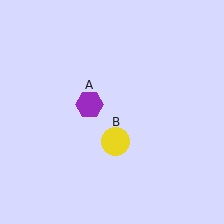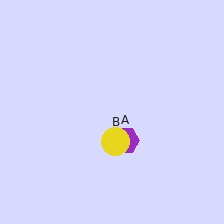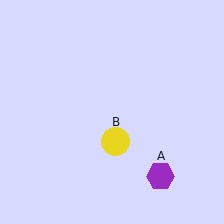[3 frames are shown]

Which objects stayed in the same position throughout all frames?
Yellow circle (object B) remained stationary.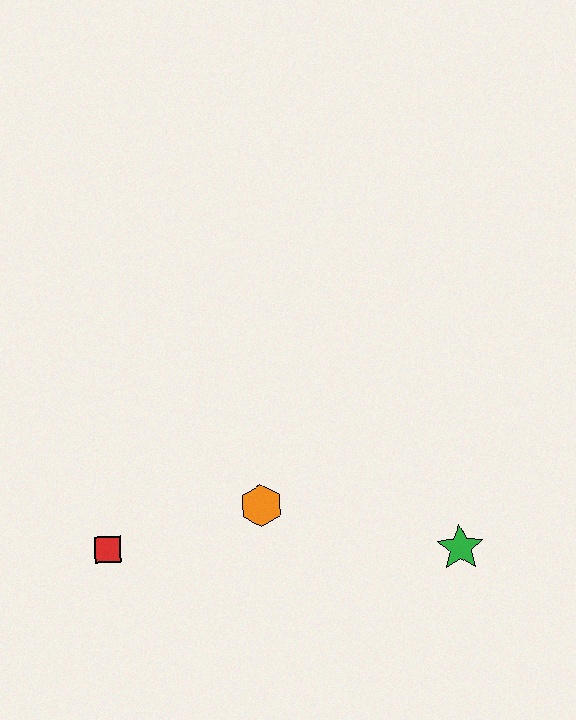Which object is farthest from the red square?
The green star is farthest from the red square.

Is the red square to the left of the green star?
Yes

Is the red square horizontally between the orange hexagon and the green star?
No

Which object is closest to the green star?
The orange hexagon is closest to the green star.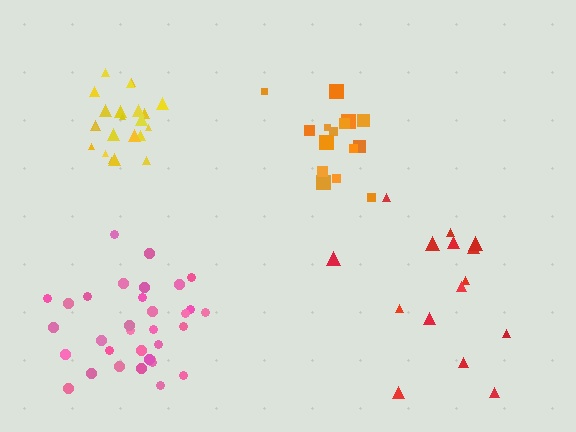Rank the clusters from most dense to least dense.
yellow, pink, orange, red.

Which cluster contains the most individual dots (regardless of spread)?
Pink (33).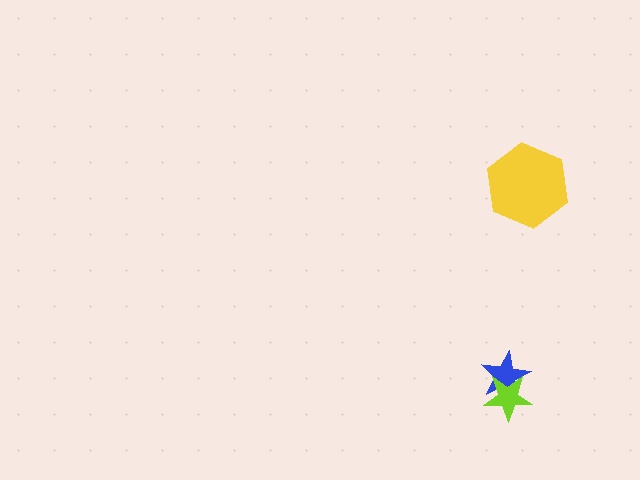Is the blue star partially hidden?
Yes, it is partially covered by another shape.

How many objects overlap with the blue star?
1 object overlaps with the blue star.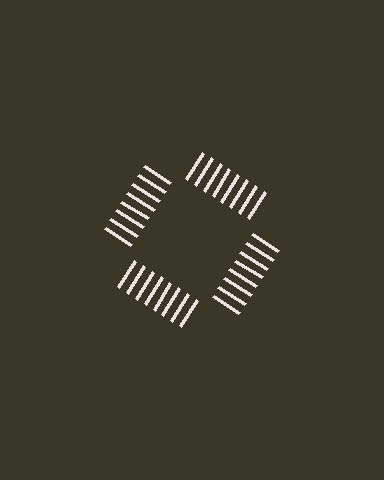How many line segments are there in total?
32 — 8 along each of the 4 edges.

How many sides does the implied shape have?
4 sides — the line-ends trace a square.